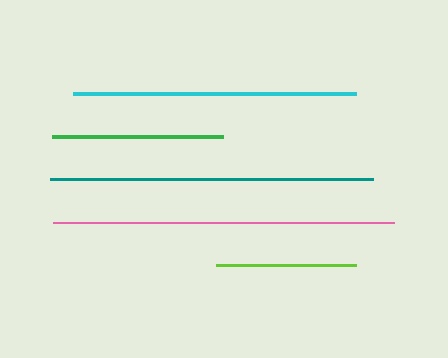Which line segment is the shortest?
The lime line is the shortest at approximately 140 pixels.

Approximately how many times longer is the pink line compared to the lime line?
The pink line is approximately 2.4 times the length of the lime line.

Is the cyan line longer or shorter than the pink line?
The pink line is longer than the cyan line.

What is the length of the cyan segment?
The cyan segment is approximately 283 pixels long.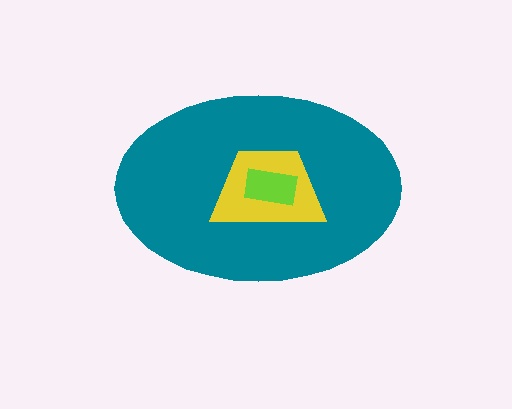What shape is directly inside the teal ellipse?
The yellow trapezoid.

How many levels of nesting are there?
3.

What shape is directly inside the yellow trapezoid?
The lime rectangle.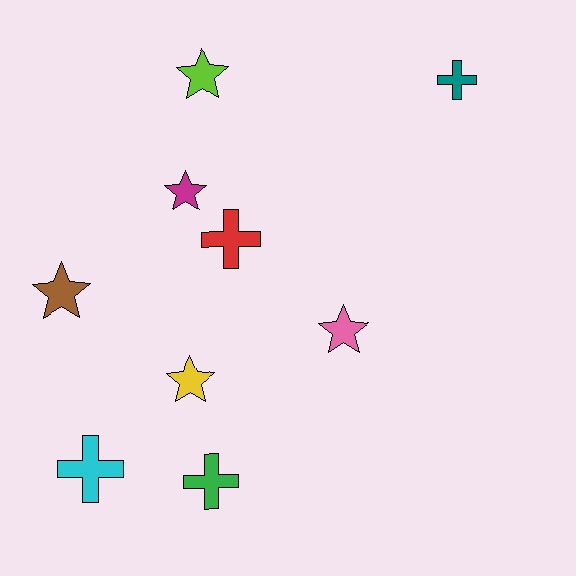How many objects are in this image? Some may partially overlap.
There are 9 objects.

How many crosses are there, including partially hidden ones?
There are 4 crosses.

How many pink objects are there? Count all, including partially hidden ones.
There is 1 pink object.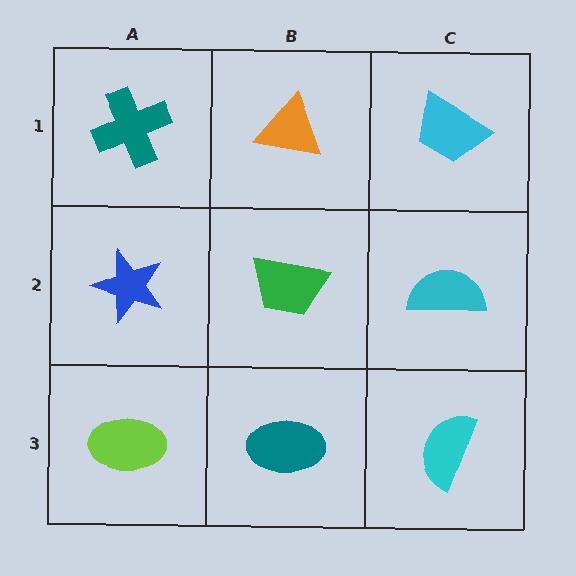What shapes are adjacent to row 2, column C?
A cyan trapezoid (row 1, column C), a cyan semicircle (row 3, column C), a green trapezoid (row 2, column B).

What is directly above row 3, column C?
A cyan semicircle.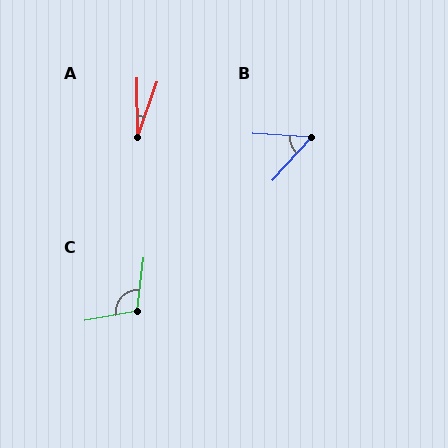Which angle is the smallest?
A, at approximately 19 degrees.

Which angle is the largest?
C, at approximately 107 degrees.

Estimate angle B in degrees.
Approximately 52 degrees.